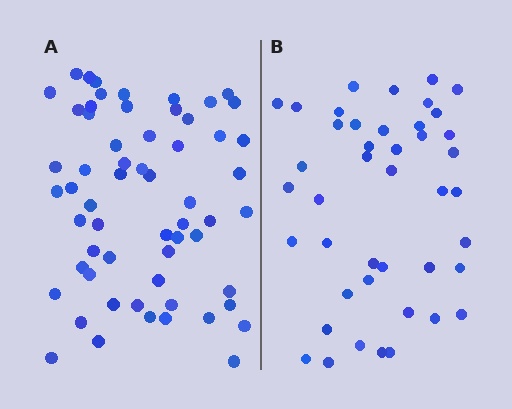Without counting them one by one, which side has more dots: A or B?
Region A (the left region) has more dots.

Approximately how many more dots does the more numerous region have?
Region A has approximately 15 more dots than region B.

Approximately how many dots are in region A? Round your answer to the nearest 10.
About 60 dots.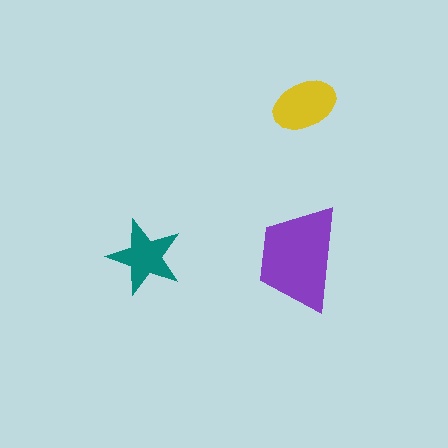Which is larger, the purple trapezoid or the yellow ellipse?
The purple trapezoid.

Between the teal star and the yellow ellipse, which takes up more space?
The yellow ellipse.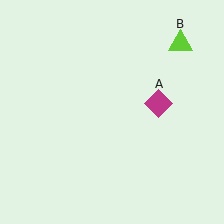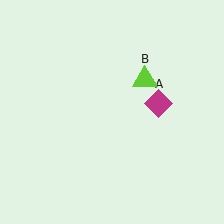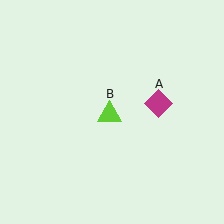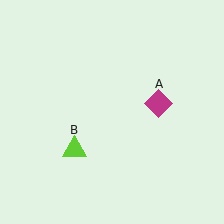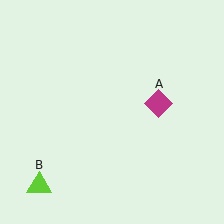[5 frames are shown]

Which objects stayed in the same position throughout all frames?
Magenta diamond (object A) remained stationary.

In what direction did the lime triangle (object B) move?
The lime triangle (object B) moved down and to the left.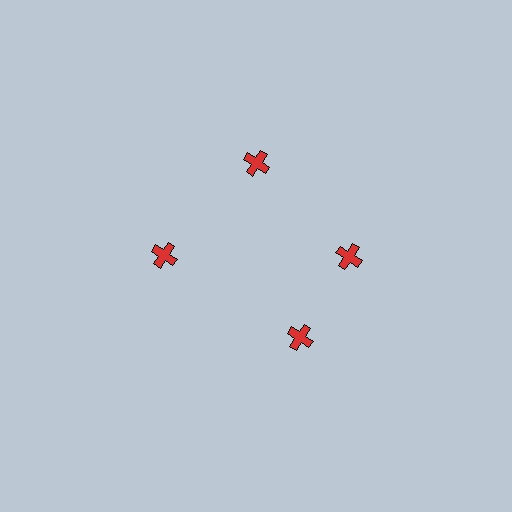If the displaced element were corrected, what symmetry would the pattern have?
It would have 4-fold rotational symmetry — the pattern would map onto itself every 90 degrees.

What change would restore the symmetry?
The symmetry would be restored by rotating it back into even spacing with its neighbors so that all 4 crosses sit at equal angles and equal distance from the center.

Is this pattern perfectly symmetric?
No. The 4 red crosses are arranged in a ring, but one element near the 6 o'clock position is rotated out of alignment along the ring, breaking the 4-fold rotational symmetry.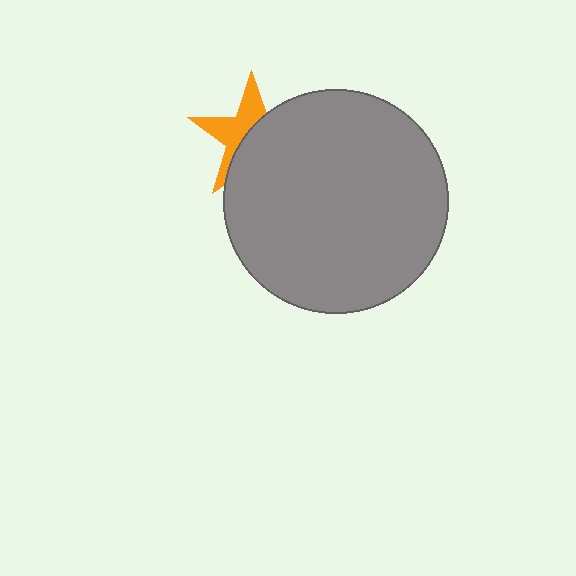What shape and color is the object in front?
The object in front is a gray circle.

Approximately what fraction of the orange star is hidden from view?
Roughly 57% of the orange star is hidden behind the gray circle.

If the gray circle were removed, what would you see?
You would see the complete orange star.